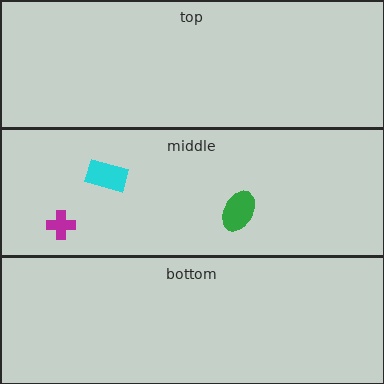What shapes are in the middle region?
The cyan rectangle, the green ellipse, the magenta cross.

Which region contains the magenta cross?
The middle region.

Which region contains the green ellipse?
The middle region.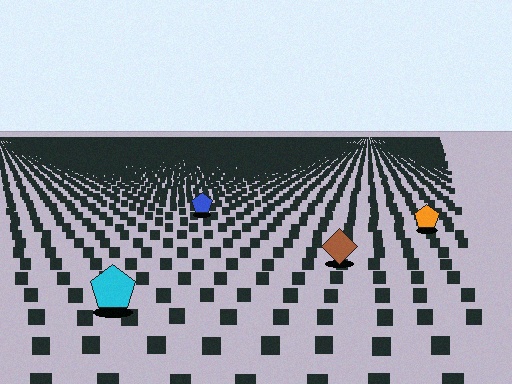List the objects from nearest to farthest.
From nearest to farthest: the cyan pentagon, the brown diamond, the orange pentagon, the blue pentagon.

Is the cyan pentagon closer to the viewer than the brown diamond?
Yes. The cyan pentagon is closer — you can tell from the texture gradient: the ground texture is coarser near it.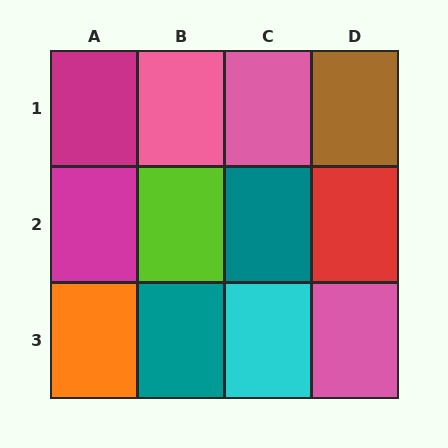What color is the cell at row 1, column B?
Pink.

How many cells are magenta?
2 cells are magenta.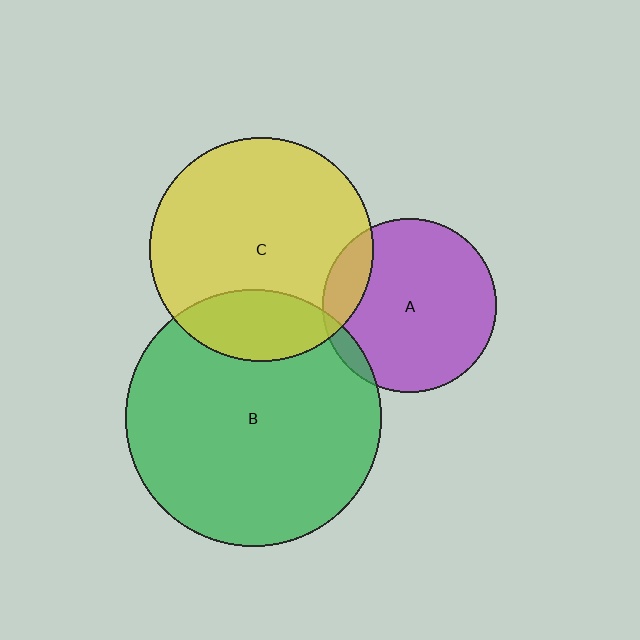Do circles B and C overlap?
Yes.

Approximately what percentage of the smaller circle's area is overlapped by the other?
Approximately 20%.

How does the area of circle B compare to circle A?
Approximately 2.2 times.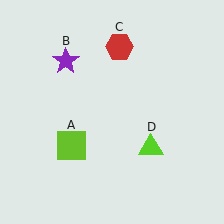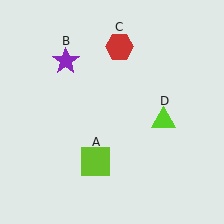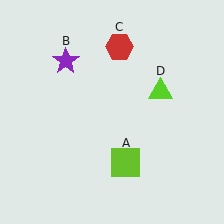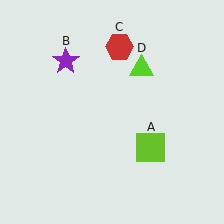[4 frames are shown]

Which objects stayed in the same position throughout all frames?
Purple star (object B) and red hexagon (object C) remained stationary.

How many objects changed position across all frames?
2 objects changed position: lime square (object A), lime triangle (object D).